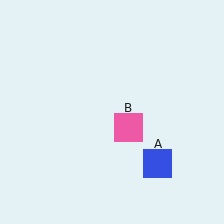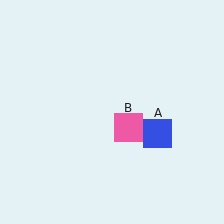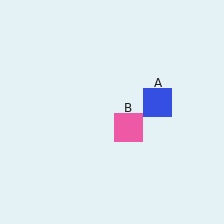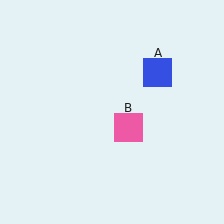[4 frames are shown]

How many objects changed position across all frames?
1 object changed position: blue square (object A).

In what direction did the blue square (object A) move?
The blue square (object A) moved up.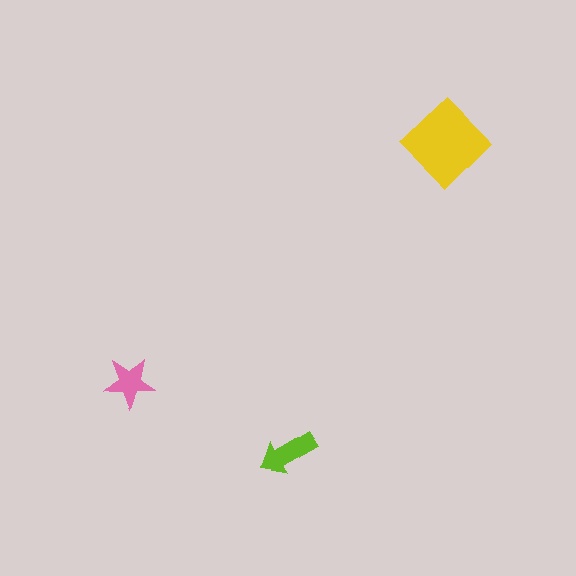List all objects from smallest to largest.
The pink star, the lime arrow, the yellow diamond.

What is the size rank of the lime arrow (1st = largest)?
2nd.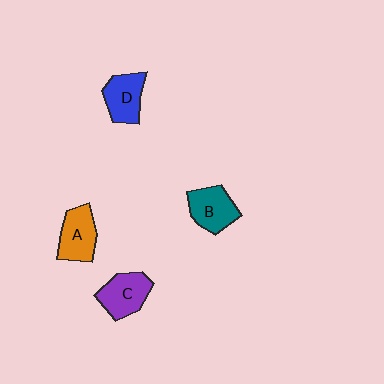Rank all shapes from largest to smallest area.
From largest to smallest: C (purple), A (orange), B (teal), D (blue).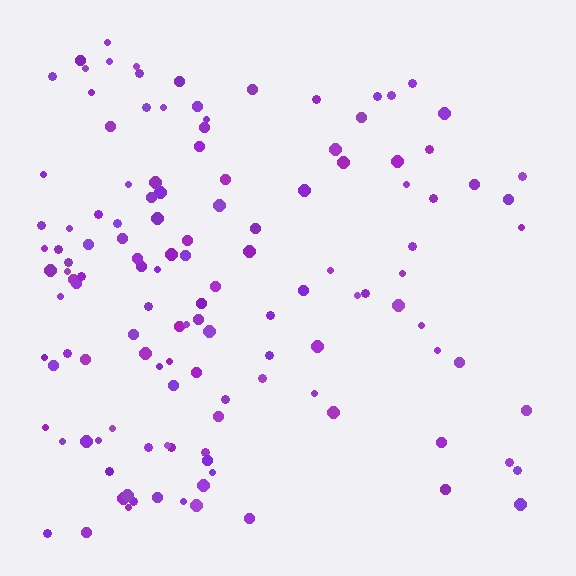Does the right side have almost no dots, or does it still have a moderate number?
Still a moderate number, just noticeably fewer than the left.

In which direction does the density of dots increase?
From right to left, with the left side densest.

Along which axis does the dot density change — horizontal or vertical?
Horizontal.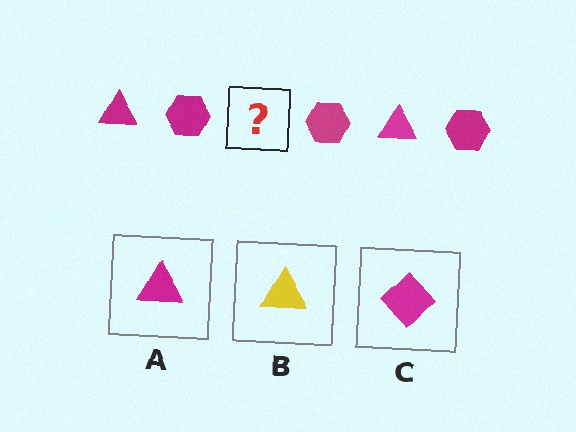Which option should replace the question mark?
Option A.